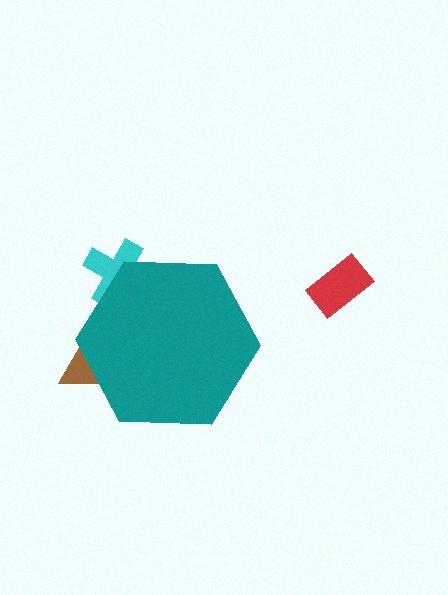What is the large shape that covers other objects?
A teal hexagon.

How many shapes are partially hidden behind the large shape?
2 shapes are partially hidden.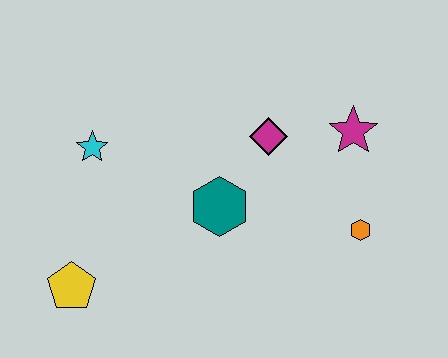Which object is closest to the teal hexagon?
The magenta diamond is closest to the teal hexagon.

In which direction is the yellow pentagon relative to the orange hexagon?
The yellow pentagon is to the left of the orange hexagon.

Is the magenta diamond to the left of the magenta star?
Yes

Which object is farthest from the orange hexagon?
The yellow pentagon is farthest from the orange hexagon.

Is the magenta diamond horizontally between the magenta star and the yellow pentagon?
Yes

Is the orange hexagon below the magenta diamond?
Yes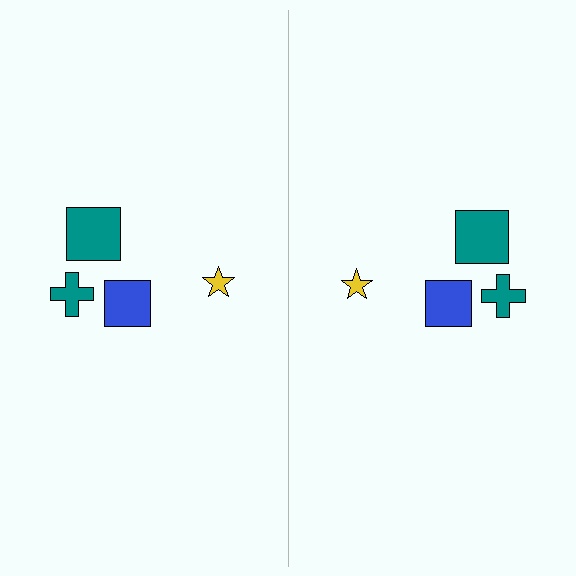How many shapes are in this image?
There are 8 shapes in this image.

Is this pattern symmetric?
Yes, this pattern has bilateral (reflection) symmetry.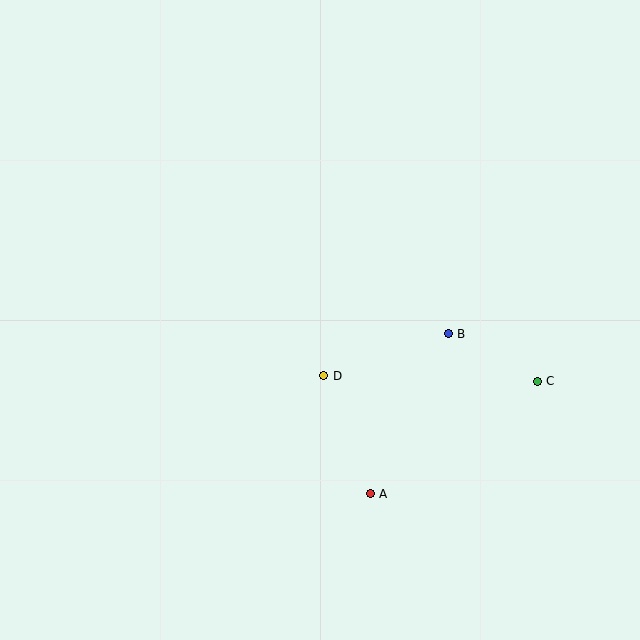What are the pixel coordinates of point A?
Point A is at (370, 494).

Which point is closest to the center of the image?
Point D at (324, 376) is closest to the center.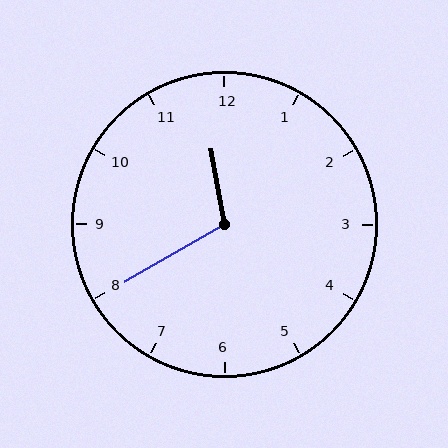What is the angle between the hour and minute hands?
Approximately 110 degrees.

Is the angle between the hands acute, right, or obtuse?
It is obtuse.